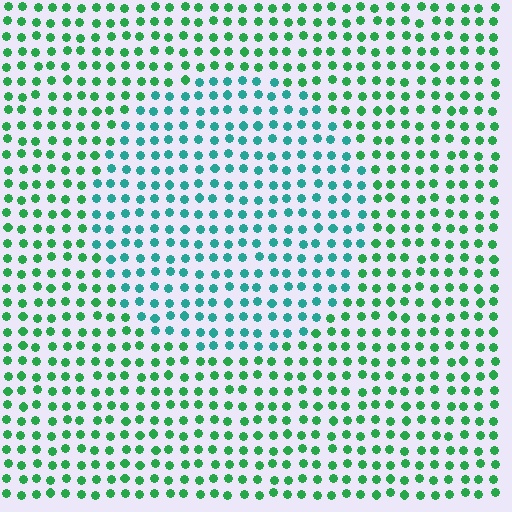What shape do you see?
I see a circle.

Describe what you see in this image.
The image is filled with small green elements in a uniform arrangement. A circle-shaped region is visible where the elements are tinted to a slightly different hue, forming a subtle color boundary.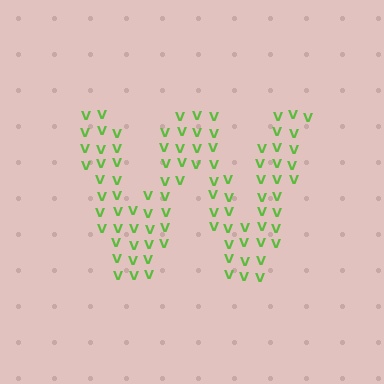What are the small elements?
The small elements are letter V's.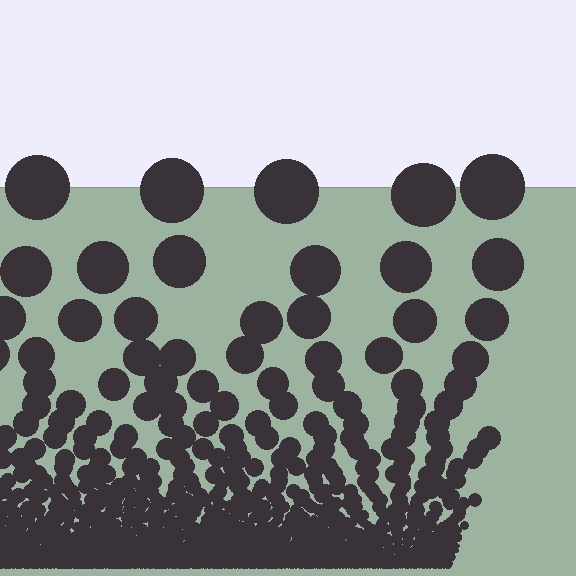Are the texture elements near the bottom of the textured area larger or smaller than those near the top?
Smaller. The gradient is inverted — elements near the bottom are smaller and denser.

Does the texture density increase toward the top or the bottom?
Density increases toward the bottom.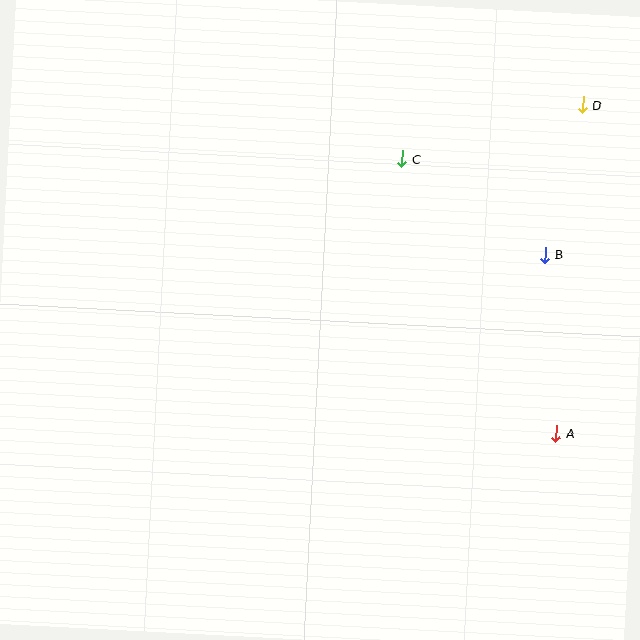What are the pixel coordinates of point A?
Point A is at (556, 434).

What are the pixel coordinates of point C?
Point C is at (402, 159).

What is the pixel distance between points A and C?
The distance between A and C is 315 pixels.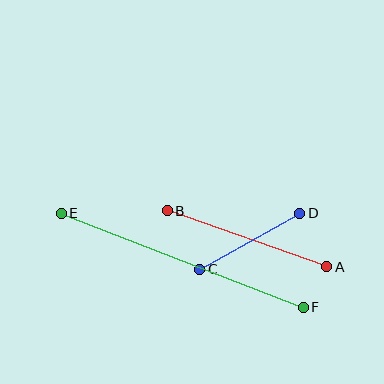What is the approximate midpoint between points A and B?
The midpoint is at approximately (247, 239) pixels.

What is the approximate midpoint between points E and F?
The midpoint is at approximately (182, 260) pixels.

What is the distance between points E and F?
The distance is approximately 260 pixels.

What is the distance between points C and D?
The distance is approximately 114 pixels.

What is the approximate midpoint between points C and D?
The midpoint is at approximately (250, 241) pixels.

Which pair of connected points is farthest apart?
Points E and F are farthest apart.